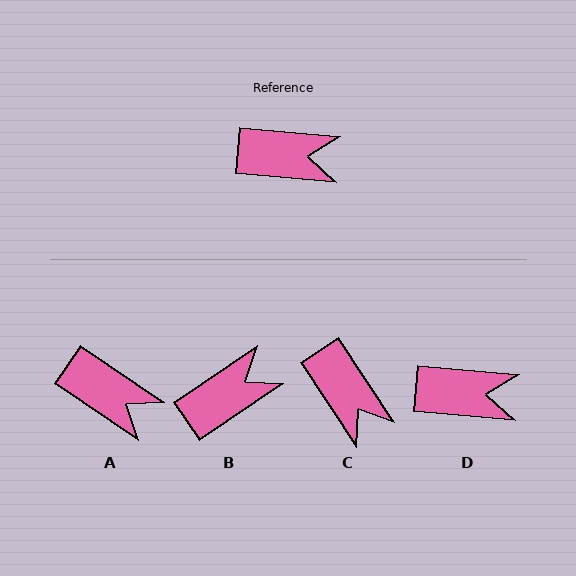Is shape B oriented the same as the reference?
No, it is off by about 39 degrees.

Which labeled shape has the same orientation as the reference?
D.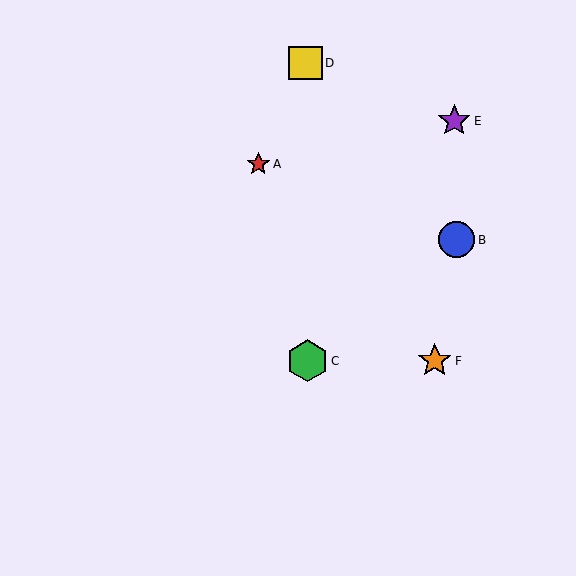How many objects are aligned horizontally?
2 objects (C, F) are aligned horizontally.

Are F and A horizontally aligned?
No, F is at y≈361 and A is at y≈164.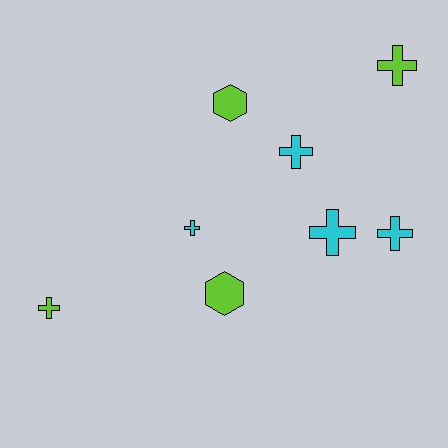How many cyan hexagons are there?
There are no cyan hexagons.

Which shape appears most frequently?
Cross, with 6 objects.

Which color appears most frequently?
Lime, with 4 objects.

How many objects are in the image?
There are 8 objects.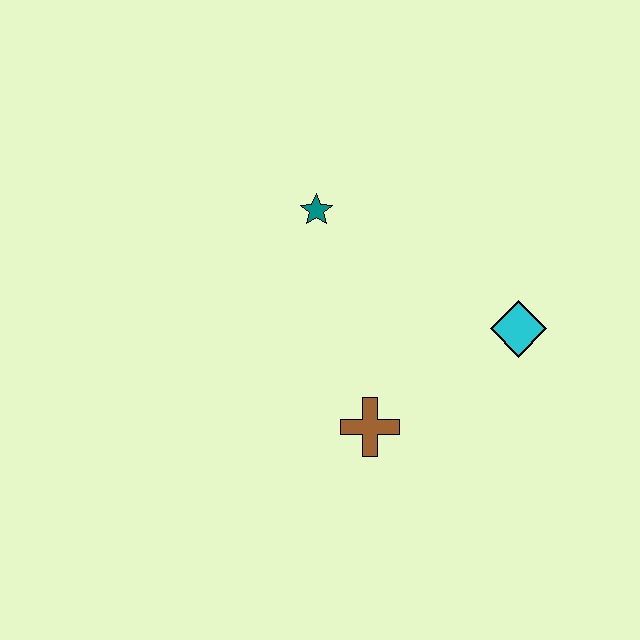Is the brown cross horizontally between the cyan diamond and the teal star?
Yes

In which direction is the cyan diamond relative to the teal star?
The cyan diamond is to the right of the teal star.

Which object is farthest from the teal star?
The cyan diamond is farthest from the teal star.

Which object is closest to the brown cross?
The cyan diamond is closest to the brown cross.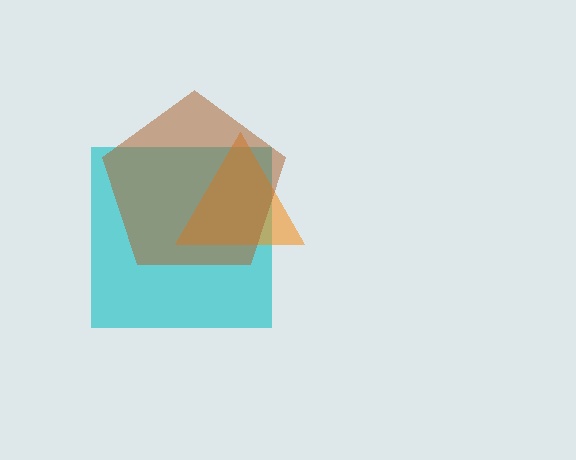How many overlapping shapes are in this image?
There are 3 overlapping shapes in the image.